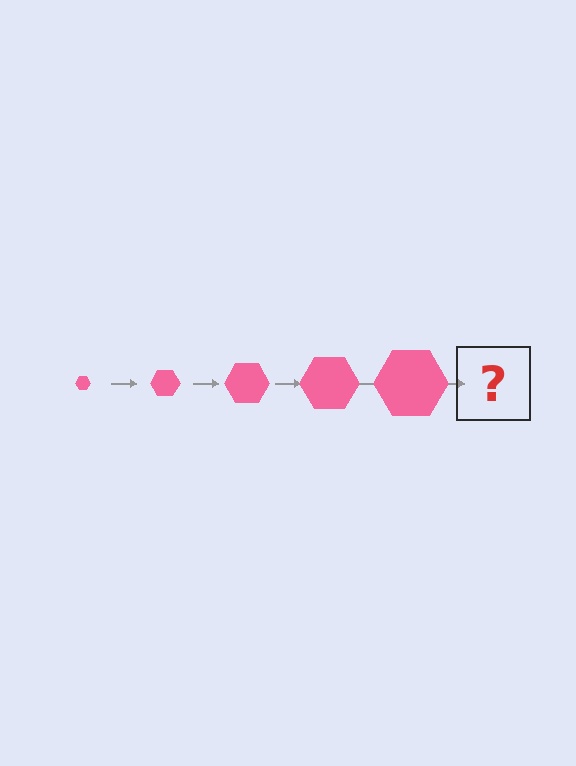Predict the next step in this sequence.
The next step is a pink hexagon, larger than the previous one.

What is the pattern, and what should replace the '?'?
The pattern is that the hexagon gets progressively larger each step. The '?' should be a pink hexagon, larger than the previous one.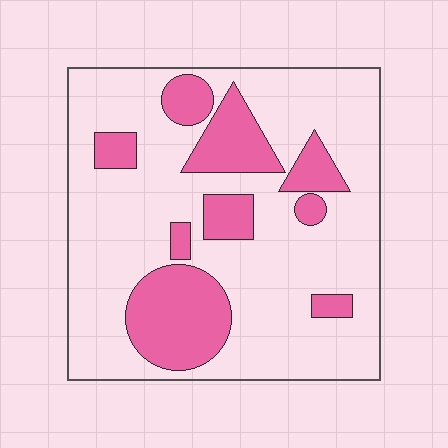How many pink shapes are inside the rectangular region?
9.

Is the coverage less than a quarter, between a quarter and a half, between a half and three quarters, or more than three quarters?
Between a quarter and a half.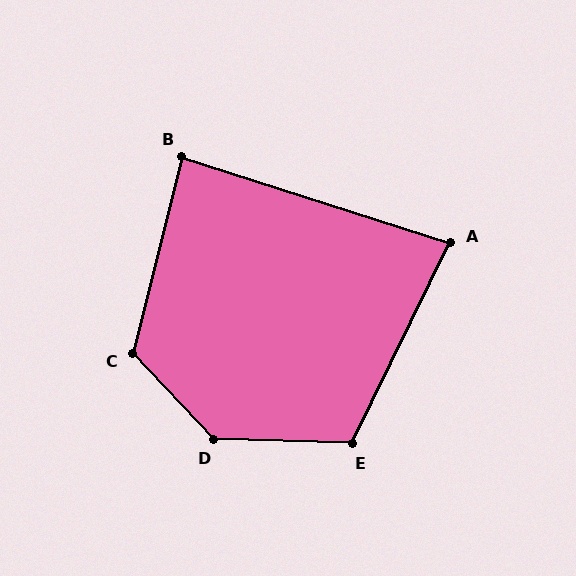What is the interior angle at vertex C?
Approximately 123 degrees (obtuse).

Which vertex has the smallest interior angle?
A, at approximately 82 degrees.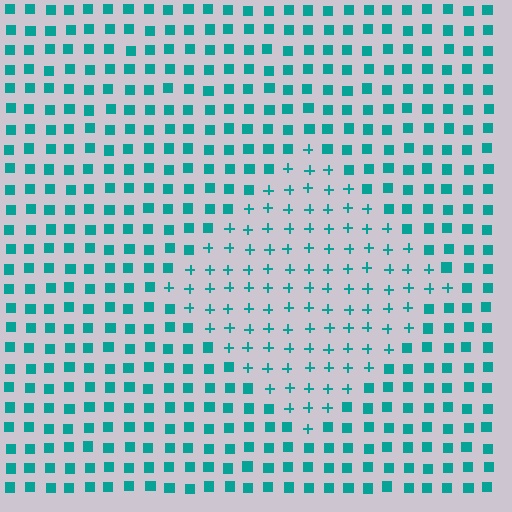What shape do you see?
I see a diamond.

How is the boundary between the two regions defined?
The boundary is defined by a change in element shape: plus signs inside vs. squares outside. All elements share the same color and spacing.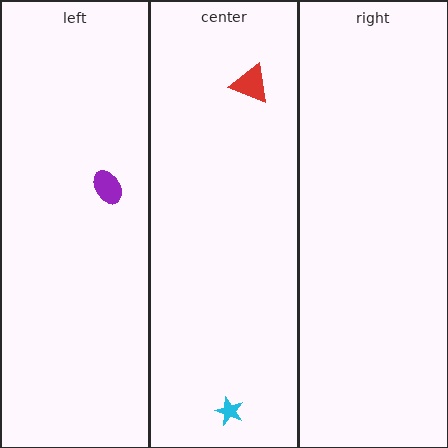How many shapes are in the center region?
2.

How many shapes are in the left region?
1.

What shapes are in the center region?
The red triangle, the cyan star.